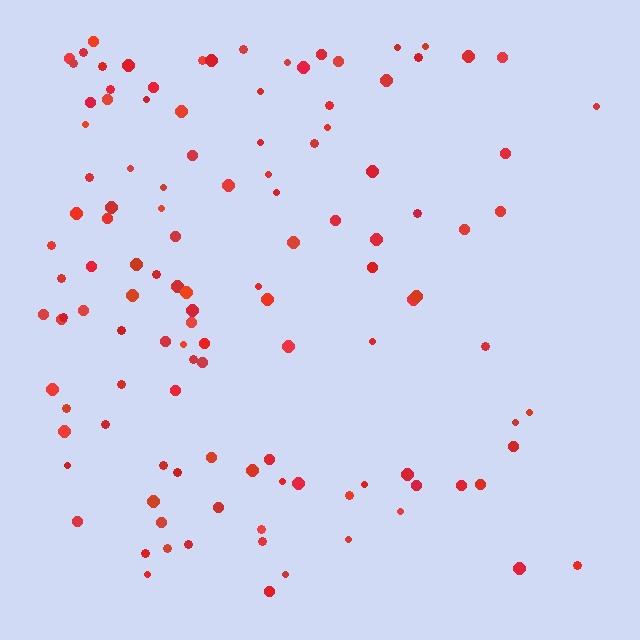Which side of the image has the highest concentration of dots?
The left.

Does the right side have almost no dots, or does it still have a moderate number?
Still a moderate number, just noticeably fewer than the left.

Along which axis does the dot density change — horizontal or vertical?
Horizontal.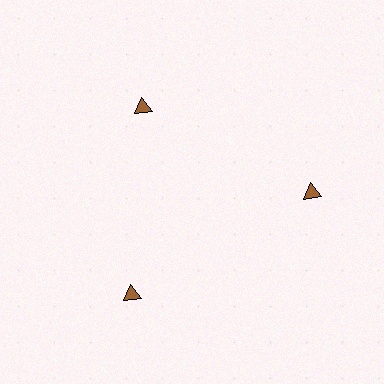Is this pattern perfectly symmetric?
No. The 3 brown triangles are arranged in a ring, but one element near the 11 o'clock position is pulled inward toward the center, breaking the 3-fold rotational symmetry.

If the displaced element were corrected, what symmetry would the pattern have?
It would have 3-fold rotational symmetry — the pattern would map onto itself every 120 degrees.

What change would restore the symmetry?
The symmetry would be restored by moving it outward, back onto the ring so that all 3 triangles sit at equal angles and equal distance from the center.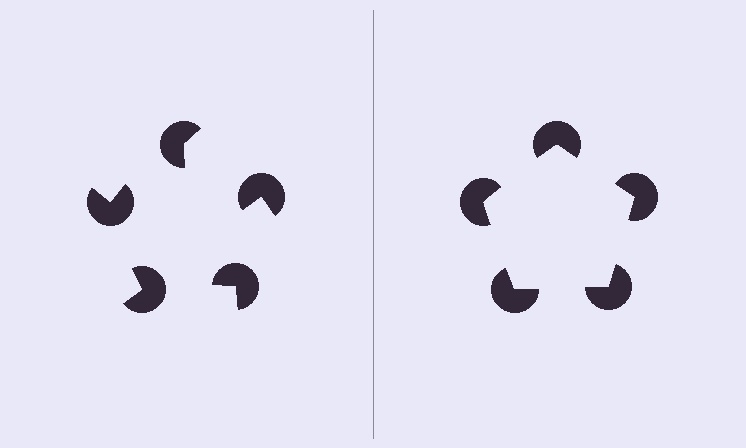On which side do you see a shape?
An illusory pentagon appears on the right side. On the left side the wedge cuts are rotated, so no coherent shape forms.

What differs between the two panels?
The pac-man discs are positioned identically on both sides; only the wedge orientations differ. On the right they align to a pentagon; on the left they are misaligned.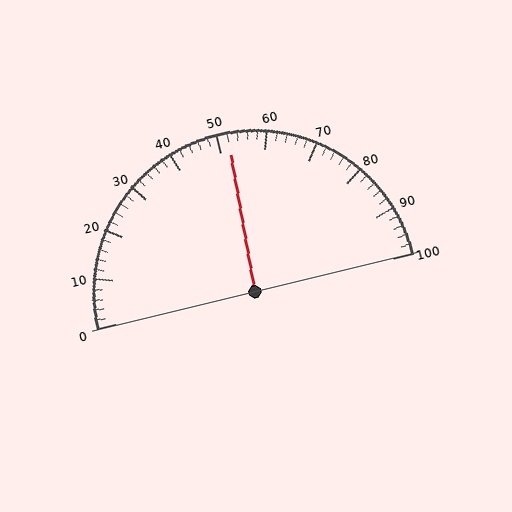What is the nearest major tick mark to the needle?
The nearest major tick mark is 50.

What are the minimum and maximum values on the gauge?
The gauge ranges from 0 to 100.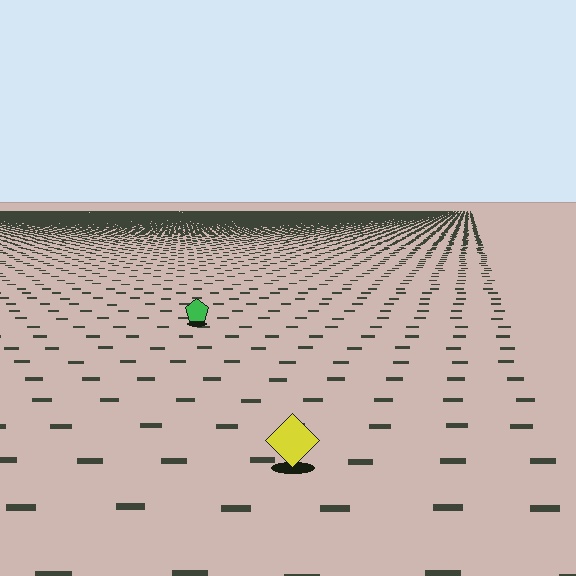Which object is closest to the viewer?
The yellow diamond is closest. The texture marks near it are larger and more spread out.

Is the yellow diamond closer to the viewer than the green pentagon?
Yes. The yellow diamond is closer — you can tell from the texture gradient: the ground texture is coarser near it.